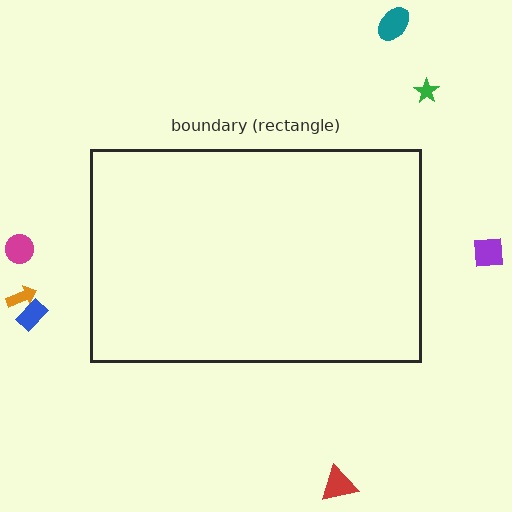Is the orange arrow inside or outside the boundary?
Outside.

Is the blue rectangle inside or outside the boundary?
Outside.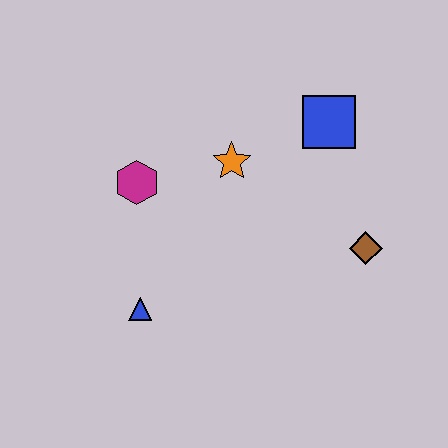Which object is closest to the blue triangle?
The magenta hexagon is closest to the blue triangle.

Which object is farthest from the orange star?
The blue triangle is farthest from the orange star.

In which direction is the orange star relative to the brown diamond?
The orange star is to the left of the brown diamond.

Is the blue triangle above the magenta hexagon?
No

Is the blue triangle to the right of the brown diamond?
No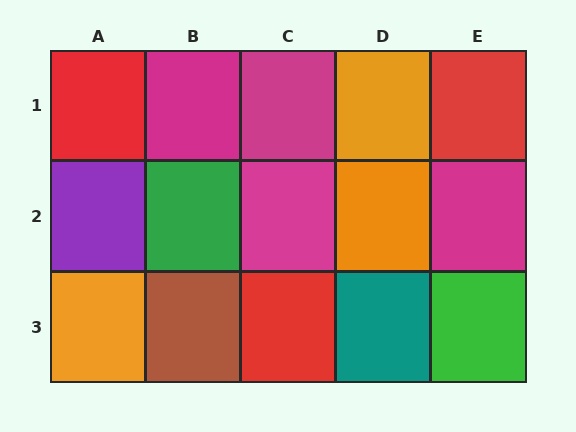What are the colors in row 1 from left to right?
Red, magenta, magenta, orange, red.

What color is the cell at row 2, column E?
Magenta.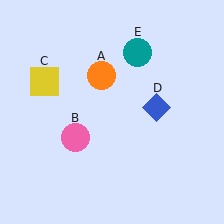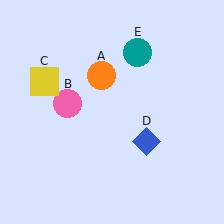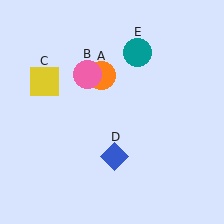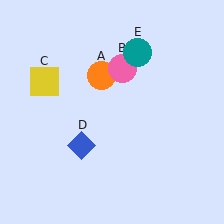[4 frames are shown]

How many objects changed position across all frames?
2 objects changed position: pink circle (object B), blue diamond (object D).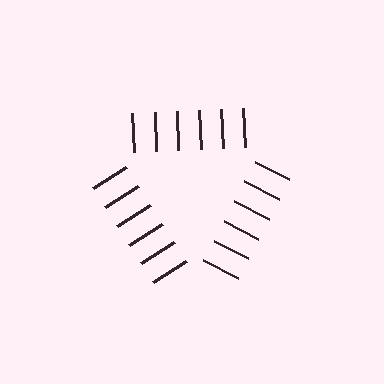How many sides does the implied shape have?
3 sides — the line-ends trace a triangle.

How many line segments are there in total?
18 — 6 along each of the 3 edges.